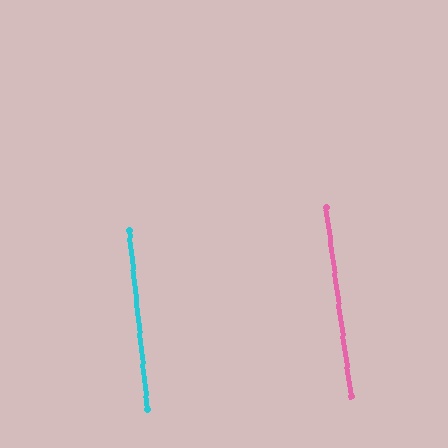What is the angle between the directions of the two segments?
Approximately 2 degrees.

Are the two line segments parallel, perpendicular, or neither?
Parallel — their directions differ by only 1.8°.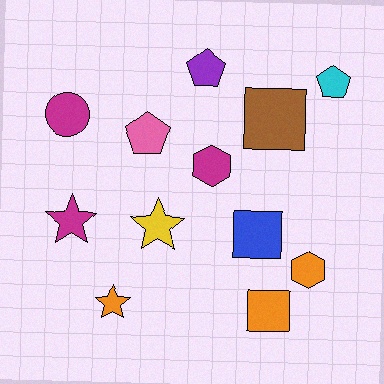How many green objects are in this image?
There are no green objects.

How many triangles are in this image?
There are no triangles.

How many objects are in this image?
There are 12 objects.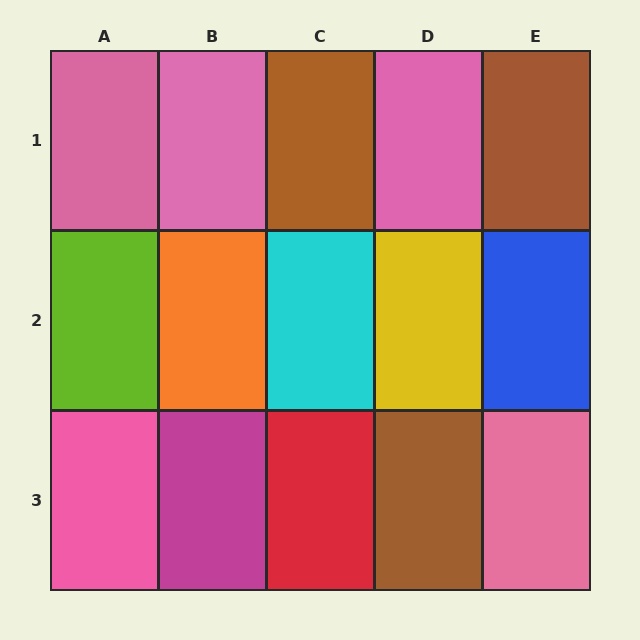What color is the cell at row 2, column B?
Orange.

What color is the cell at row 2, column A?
Lime.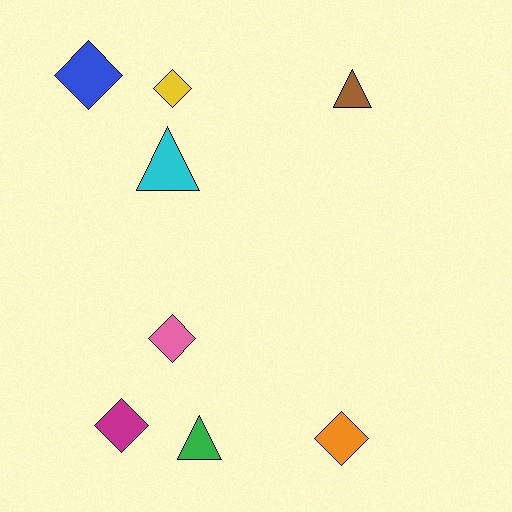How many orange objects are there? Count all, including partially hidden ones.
There is 1 orange object.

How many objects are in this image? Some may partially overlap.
There are 8 objects.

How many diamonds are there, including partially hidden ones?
There are 5 diamonds.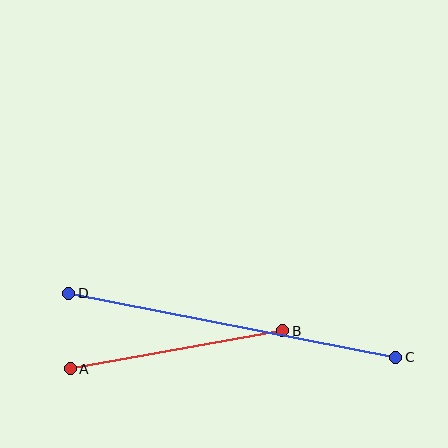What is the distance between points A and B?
The distance is approximately 216 pixels.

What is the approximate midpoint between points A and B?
The midpoint is at approximately (177, 350) pixels.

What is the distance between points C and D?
The distance is approximately 333 pixels.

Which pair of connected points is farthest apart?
Points C and D are farthest apart.